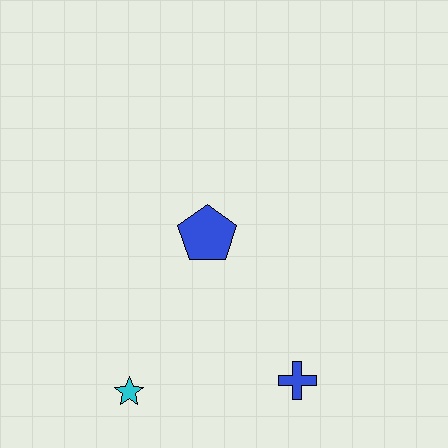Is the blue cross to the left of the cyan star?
No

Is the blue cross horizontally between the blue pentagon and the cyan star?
No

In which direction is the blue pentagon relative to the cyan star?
The blue pentagon is above the cyan star.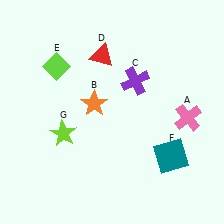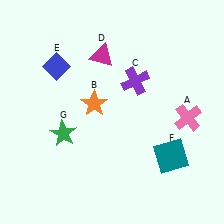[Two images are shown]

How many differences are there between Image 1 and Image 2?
There are 3 differences between the two images.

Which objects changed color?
D changed from red to magenta. E changed from lime to blue. G changed from lime to green.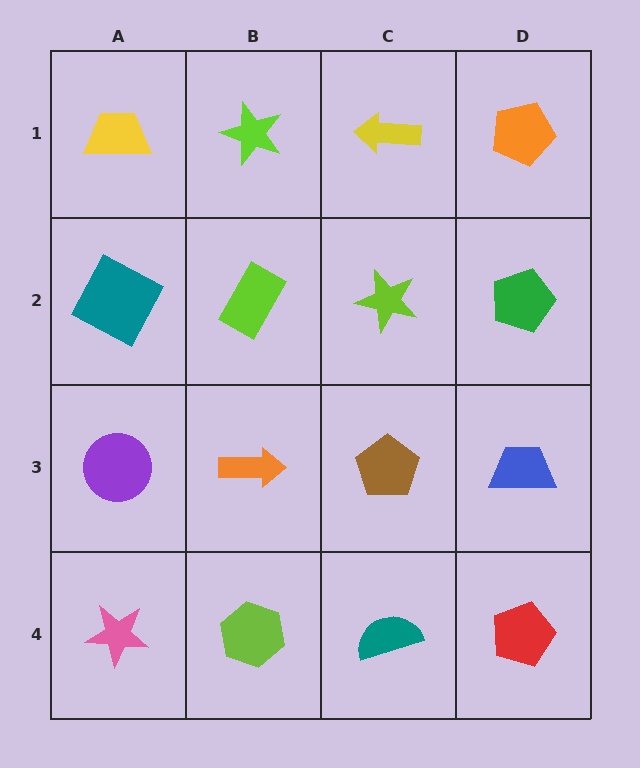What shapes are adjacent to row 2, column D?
An orange pentagon (row 1, column D), a blue trapezoid (row 3, column D), a lime star (row 2, column C).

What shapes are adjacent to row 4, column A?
A purple circle (row 3, column A), a lime hexagon (row 4, column B).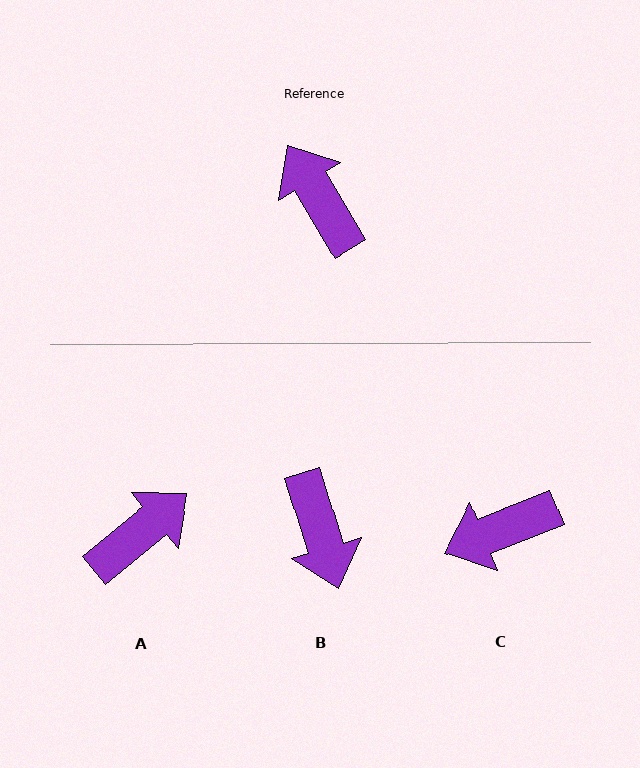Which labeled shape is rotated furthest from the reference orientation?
B, about 166 degrees away.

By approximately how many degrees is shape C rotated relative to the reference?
Approximately 81 degrees counter-clockwise.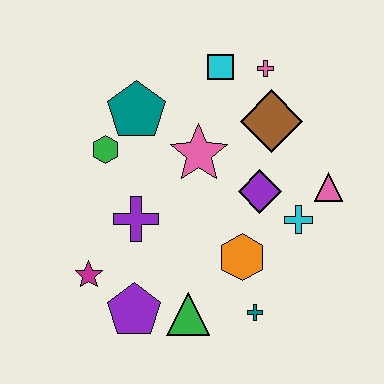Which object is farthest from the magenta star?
The pink cross is farthest from the magenta star.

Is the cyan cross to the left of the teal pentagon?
No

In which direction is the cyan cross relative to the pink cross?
The cyan cross is below the pink cross.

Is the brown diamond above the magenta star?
Yes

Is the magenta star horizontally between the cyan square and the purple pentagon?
No